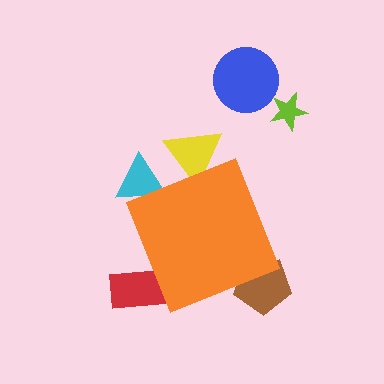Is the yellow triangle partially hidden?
Yes, the yellow triangle is partially hidden behind the orange diamond.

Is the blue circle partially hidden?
No, the blue circle is fully visible.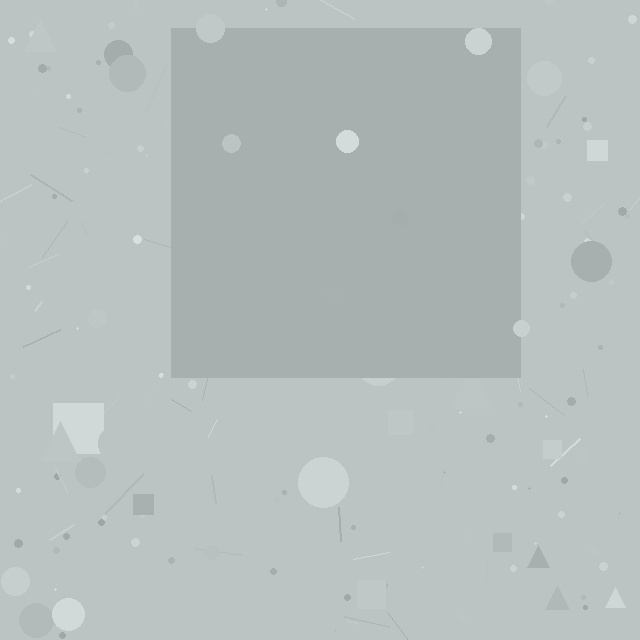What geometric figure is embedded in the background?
A square is embedded in the background.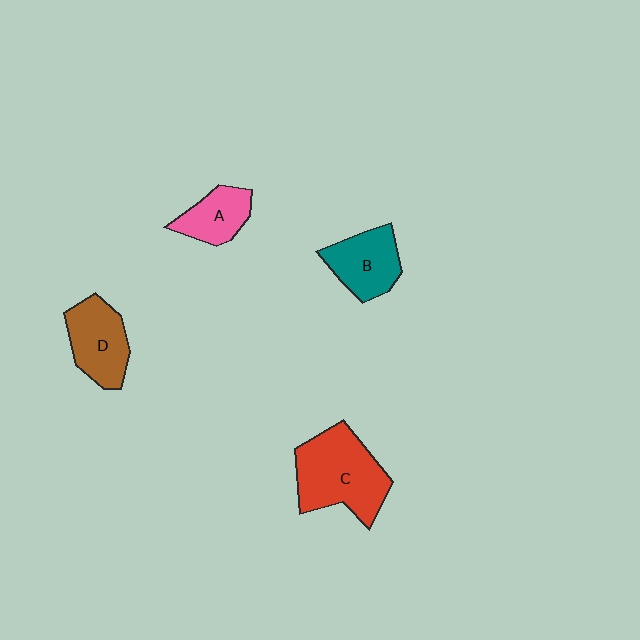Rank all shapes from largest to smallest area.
From largest to smallest: C (red), D (brown), B (teal), A (pink).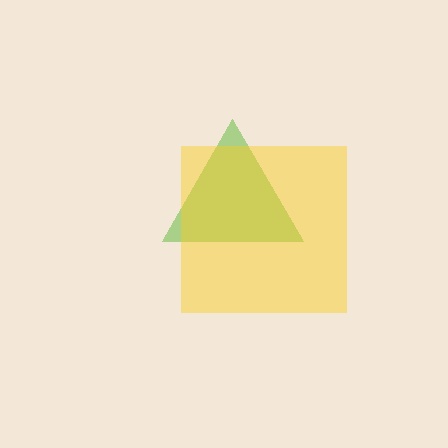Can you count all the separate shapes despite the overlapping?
Yes, there are 2 separate shapes.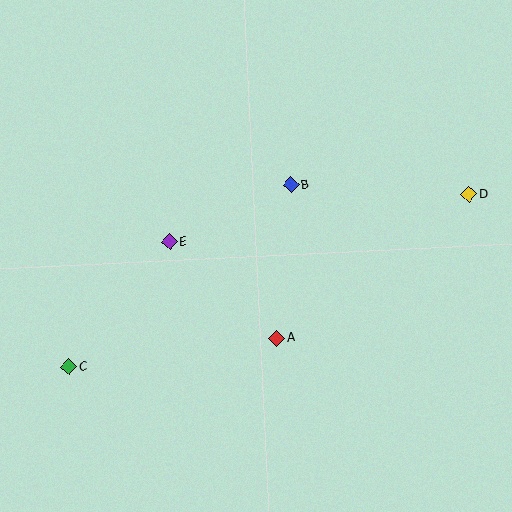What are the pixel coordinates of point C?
Point C is at (69, 367).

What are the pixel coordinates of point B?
Point B is at (291, 185).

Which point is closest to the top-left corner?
Point E is closest to the top-left corner.